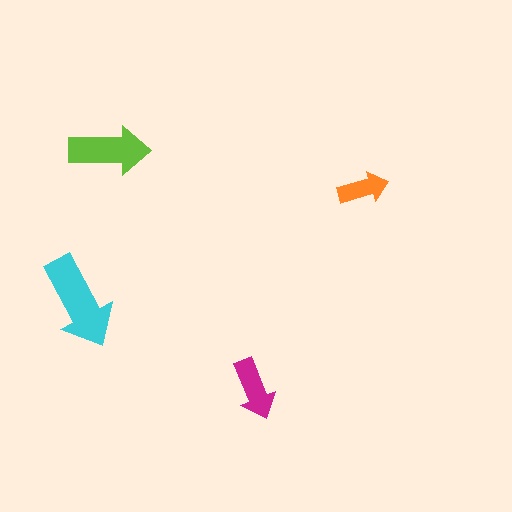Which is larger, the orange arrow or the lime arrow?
The lime one.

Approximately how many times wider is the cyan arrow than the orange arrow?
About 2 times wider.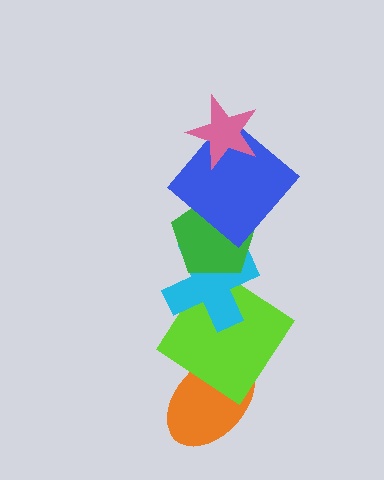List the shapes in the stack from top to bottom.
From top to bottom: the pink star, the blue diamond, the green pentagon, the cyan cross, the lime diamond, the orange ellipse.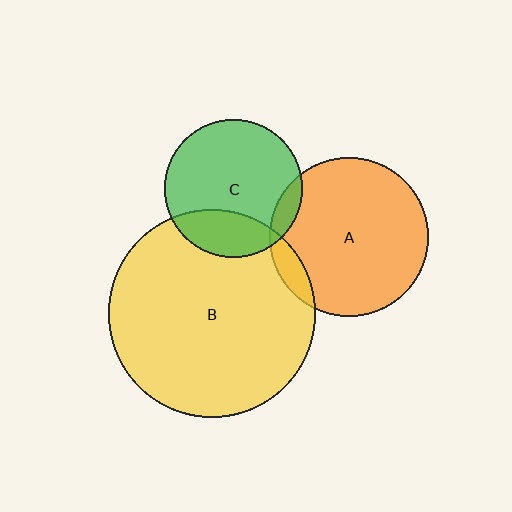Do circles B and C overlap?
Yes.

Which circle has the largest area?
Circle B (yellow).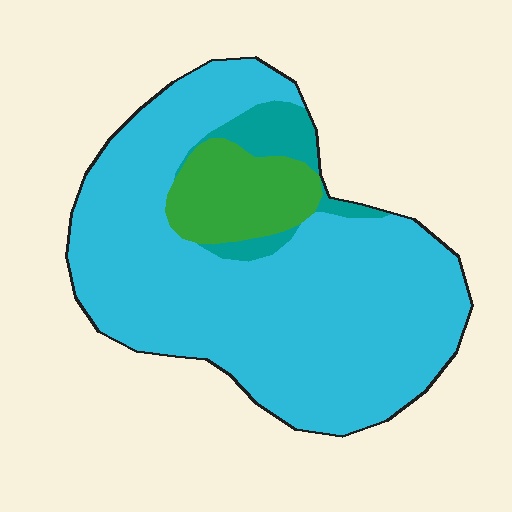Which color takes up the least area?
Teal, at roughly 10%.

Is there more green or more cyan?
Cyan.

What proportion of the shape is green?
Green covers about 15% of the shape.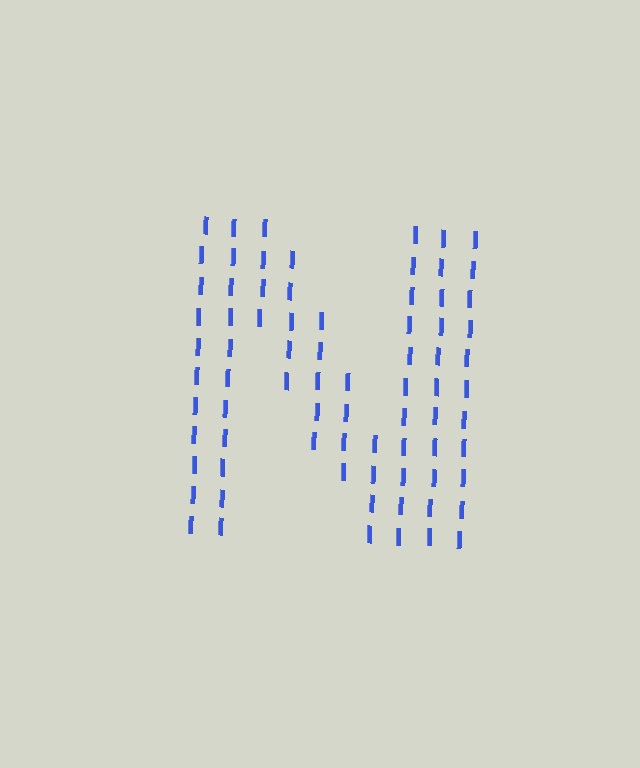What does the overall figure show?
The overall figure shows the letter N.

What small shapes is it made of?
It is made of small letter I's.